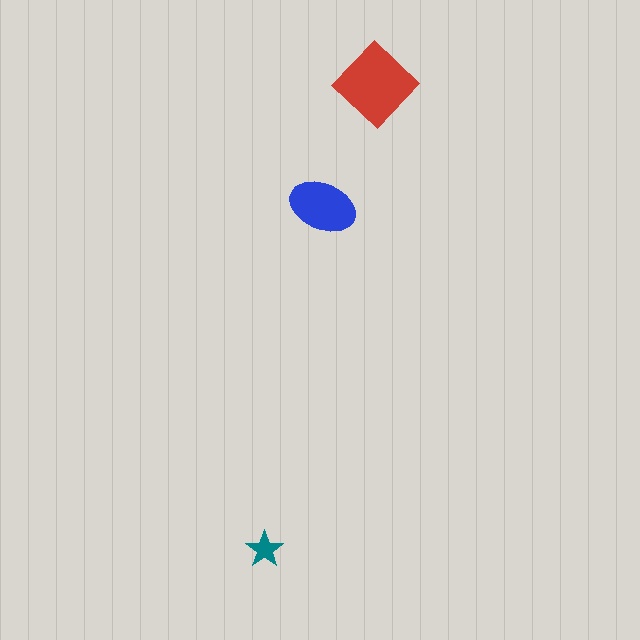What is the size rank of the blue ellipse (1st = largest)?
2nd.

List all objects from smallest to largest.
The teal star, the blue ellipse, the red diamond.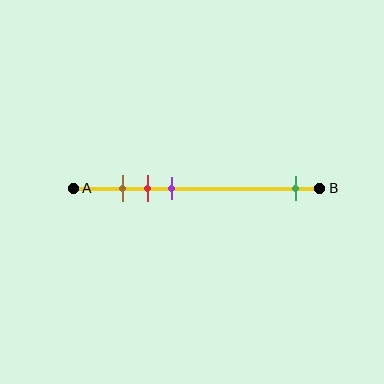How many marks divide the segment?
There are 4 marks dividing the segment.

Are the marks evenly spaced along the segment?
No, the marks are not evenly spaced.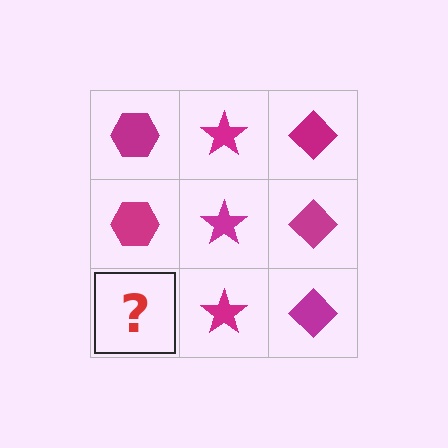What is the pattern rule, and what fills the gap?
The rule is that each column has a consistent shape. The gap should be filled with a magenta hexagon.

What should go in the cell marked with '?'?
The missing cell should contain a magenta hexagon.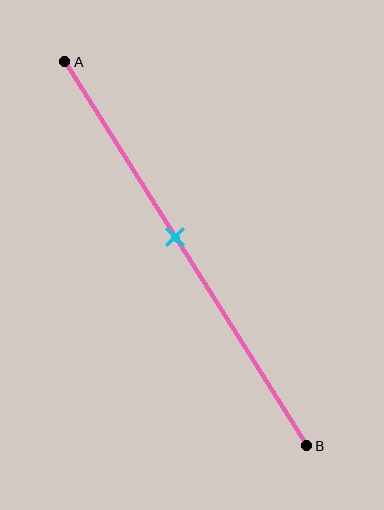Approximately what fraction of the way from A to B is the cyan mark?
The cyan mark is approximately 45% of the way from A to B.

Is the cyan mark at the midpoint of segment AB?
No, the mark is at about 45% from A, not at the 50% midpoint.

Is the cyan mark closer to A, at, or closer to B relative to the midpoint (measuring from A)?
The cyan mark is closer to point A than the midpoint of segment AB.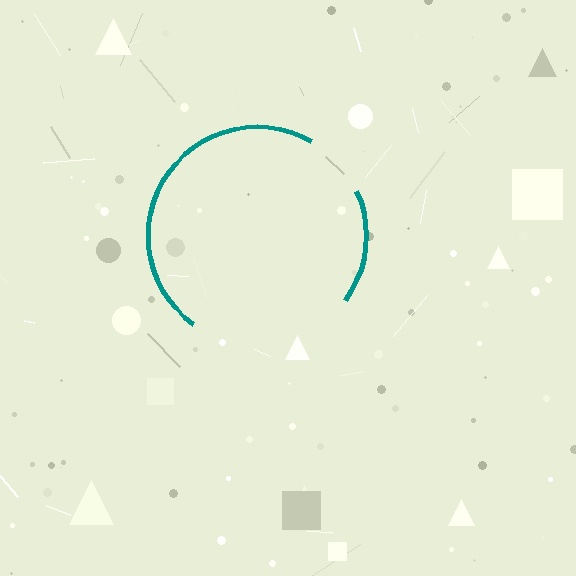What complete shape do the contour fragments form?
The contour fragments form a circle.